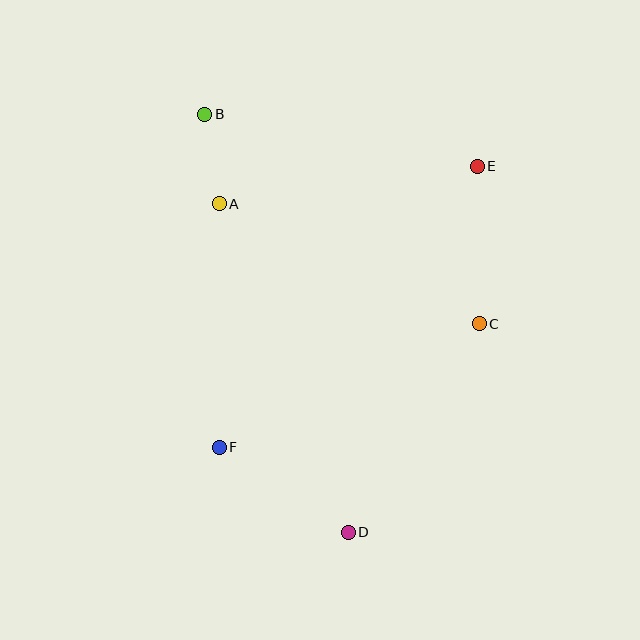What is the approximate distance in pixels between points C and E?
The distance between C and E is approximately 158 pixels.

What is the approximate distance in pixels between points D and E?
The distance between D and E is approximately 388 pixels.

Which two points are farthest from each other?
Points B and D are farthest from each other.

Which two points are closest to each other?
Points A and B are closest to each other.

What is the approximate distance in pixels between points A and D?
The distance between A and D is approximately 353 pixels.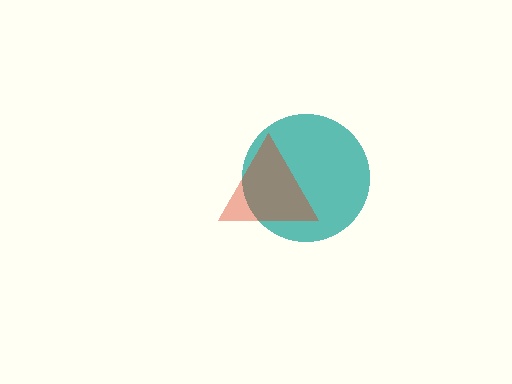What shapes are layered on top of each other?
The layered shapes are: a teal circle, a red triangle.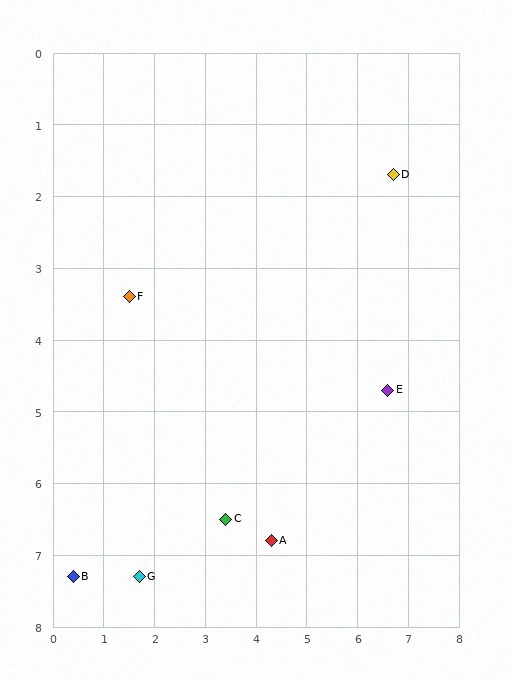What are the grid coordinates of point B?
Point B is at approximately (0.4, 7.3).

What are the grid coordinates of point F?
Point F is at approximately (1.5, 3.4).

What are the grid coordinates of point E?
Point E is at approximately (6.6, 4.7).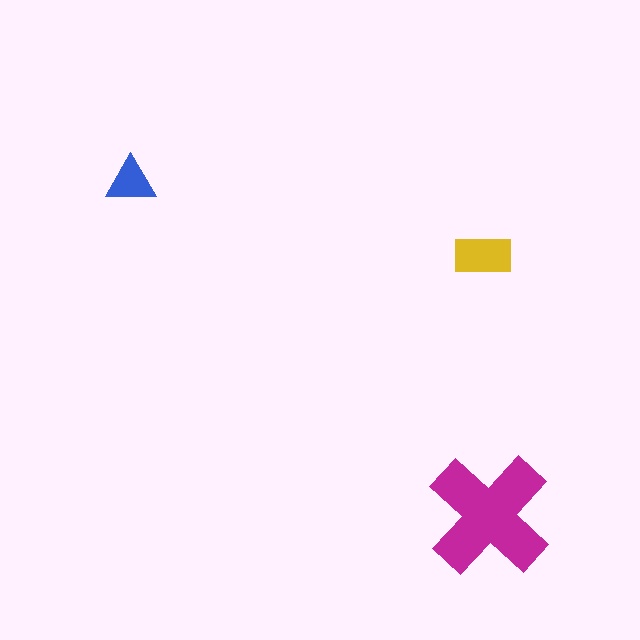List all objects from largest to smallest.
The magenta cross, the yellow rectangle, the blue triangle.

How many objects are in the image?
There are 3 objects in the image.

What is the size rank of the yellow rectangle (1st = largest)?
2nd.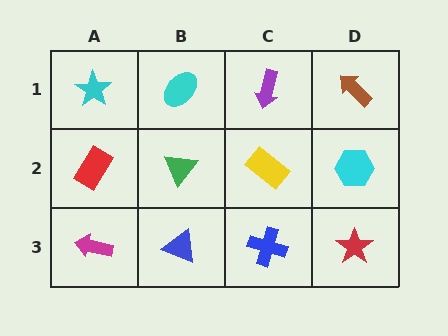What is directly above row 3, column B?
A green triangle.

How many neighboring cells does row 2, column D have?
3.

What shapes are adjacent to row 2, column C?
A purple arrow (row 1, column C), a blue cross (row 3, column C), a green triangle (row 2, column B), a cyan hexagon (row 2, column D).